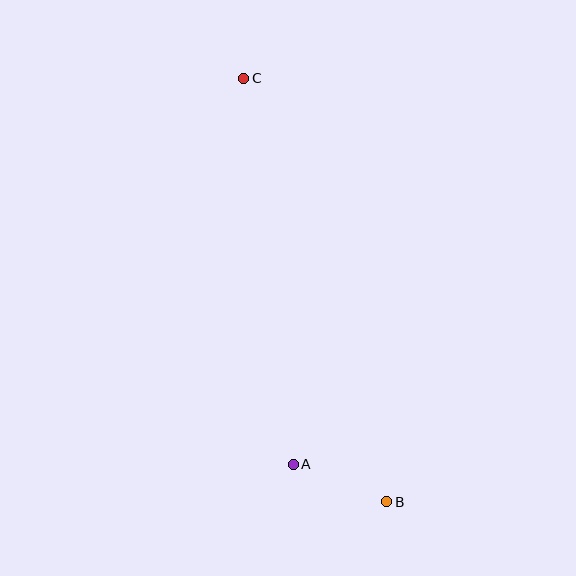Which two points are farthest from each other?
Points B and C are farthest from each other.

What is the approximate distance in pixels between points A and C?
The distance between A and C is approximately 389 pixels.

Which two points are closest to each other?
Points A and B are closest to each other.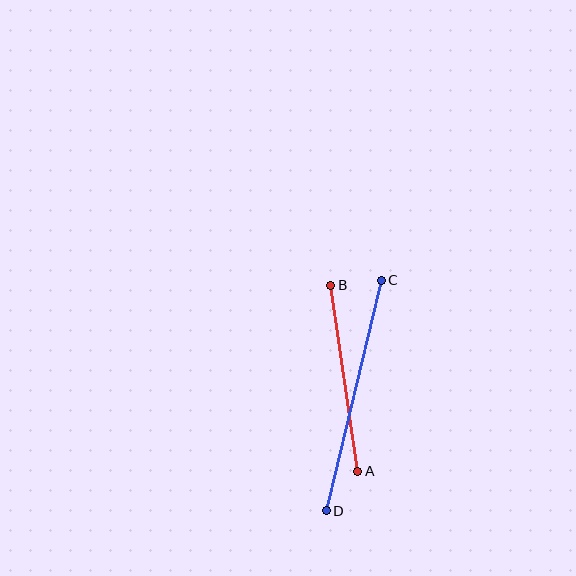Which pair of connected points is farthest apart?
Points C and D are farthest apart.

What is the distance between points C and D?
The distance is approximately 237 pixels.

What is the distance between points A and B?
The distance is approximately 188 pixels.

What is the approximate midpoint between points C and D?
The midpoint is at approximately (354, 396) pixels.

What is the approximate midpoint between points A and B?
The midpoint is at approximately (344, 378) pixels.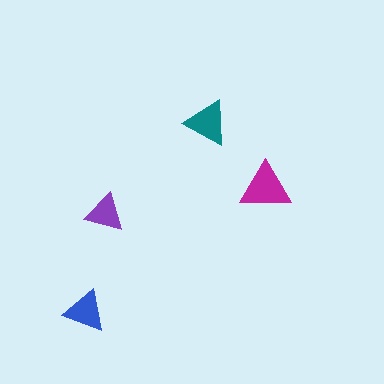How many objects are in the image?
There are 4 objects in the image.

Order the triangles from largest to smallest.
the magenta one, the teal one, the blue one, the purple one.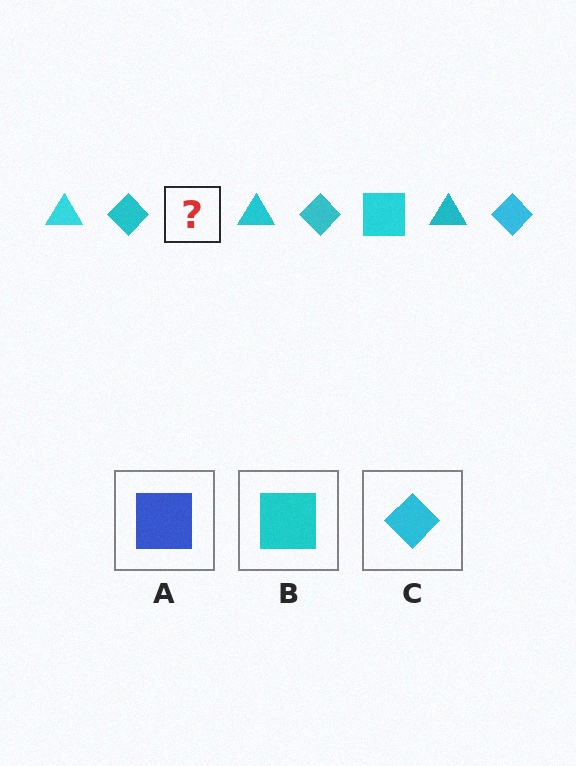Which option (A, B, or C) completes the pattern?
B.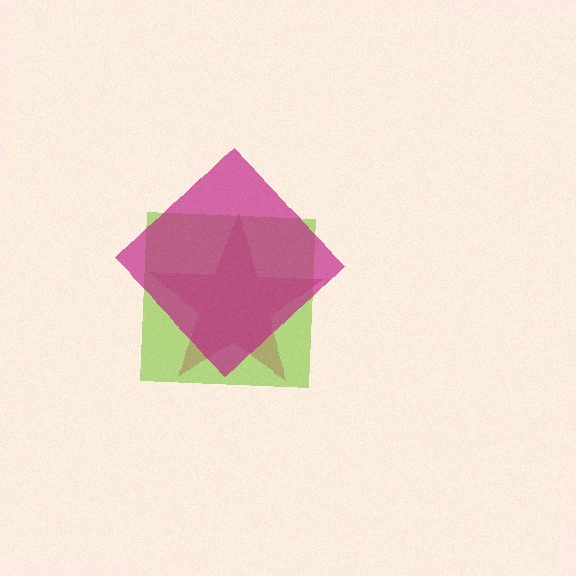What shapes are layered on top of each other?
The layered shapes are: a pink star, a lime square, a magenta diamond.